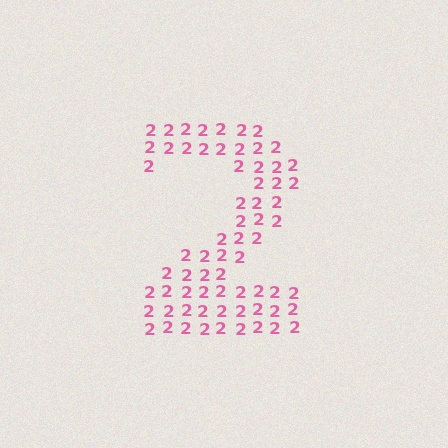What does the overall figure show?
The overall figure shows the digit 2.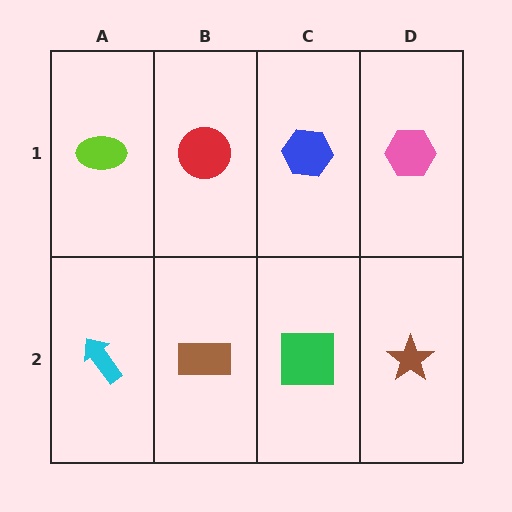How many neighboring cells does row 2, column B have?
3.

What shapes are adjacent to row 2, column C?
A blue hexagon (row 1, column C), a brown rectangle (row 2, column B), a brown star (row 2, column D).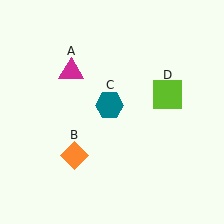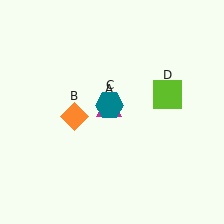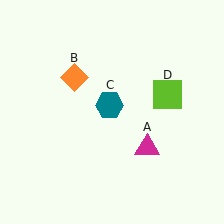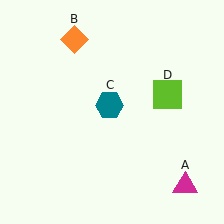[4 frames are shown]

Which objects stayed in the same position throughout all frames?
Teal hexagon (object C) and lime square (object D) remained stationary.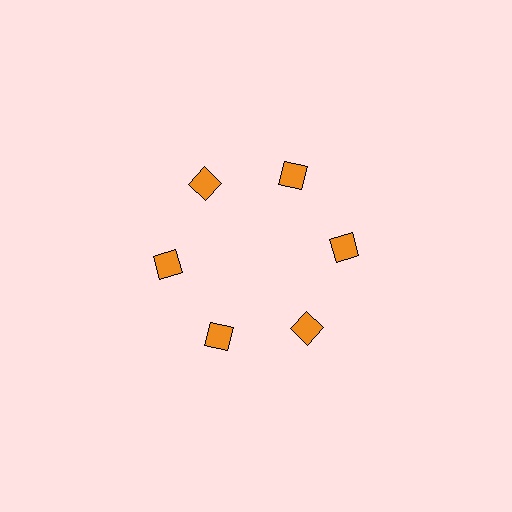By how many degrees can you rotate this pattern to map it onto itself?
The pattern maps onto itself every 60 degrees of rotation.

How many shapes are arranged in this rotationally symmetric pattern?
There are 6 shapes, arranged in 6 groups of 1.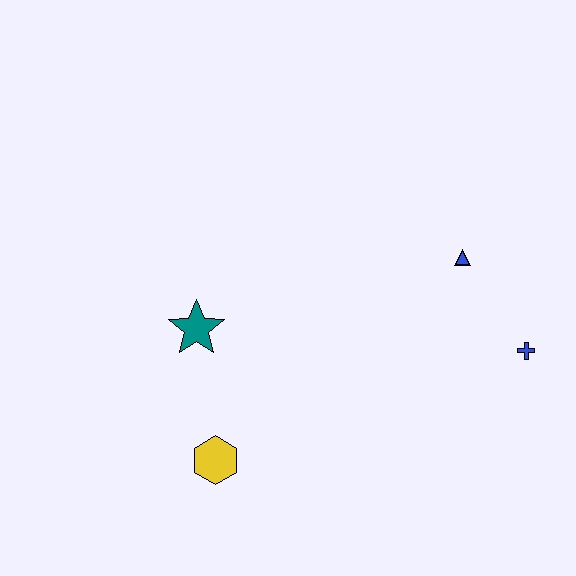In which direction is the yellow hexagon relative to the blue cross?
The yellow hexagon is to the left of the blue cross.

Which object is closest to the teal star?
The yellow hexagon is closest to the teal star.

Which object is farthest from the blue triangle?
The yellow hexagon is farthest from the blue triangle.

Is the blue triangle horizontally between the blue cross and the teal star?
Yes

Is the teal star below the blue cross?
No